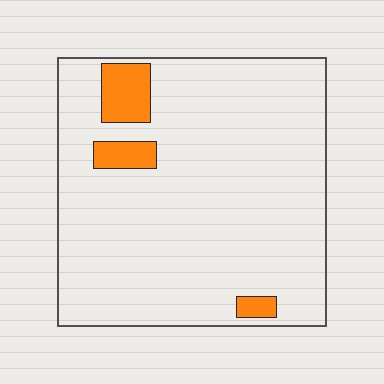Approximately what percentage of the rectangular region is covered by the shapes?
Approximately 10%.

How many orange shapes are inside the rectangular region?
3.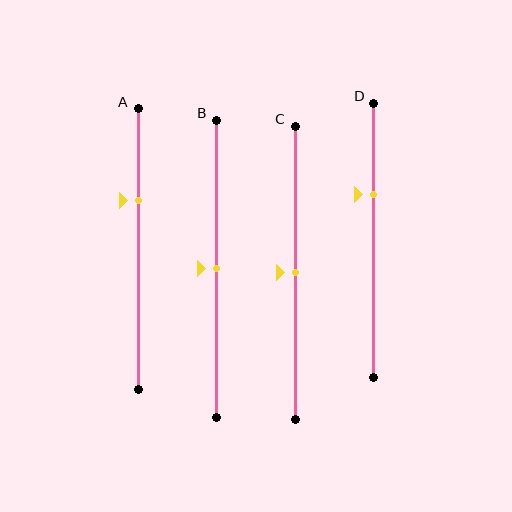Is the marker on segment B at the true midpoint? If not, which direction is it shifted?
Yes, the marker on segment B is at the true midpoint.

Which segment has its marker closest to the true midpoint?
Segment B has its marker closest to the true midpoint.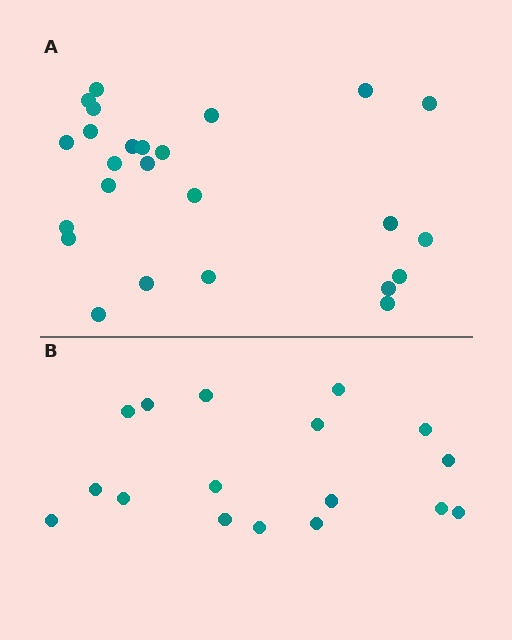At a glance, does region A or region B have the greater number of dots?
Region A (the top region) has more dots.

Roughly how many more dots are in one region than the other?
Region A has roughly 8 or so more dots than region B.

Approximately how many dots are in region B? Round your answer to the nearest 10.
About 20 dots. (The exact count is 17, which rounds to 20.)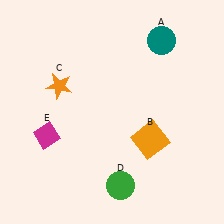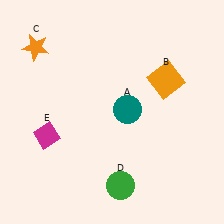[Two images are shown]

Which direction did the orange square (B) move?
The orange square (B) moved up.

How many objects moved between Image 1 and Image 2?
3 objects moved between the two images.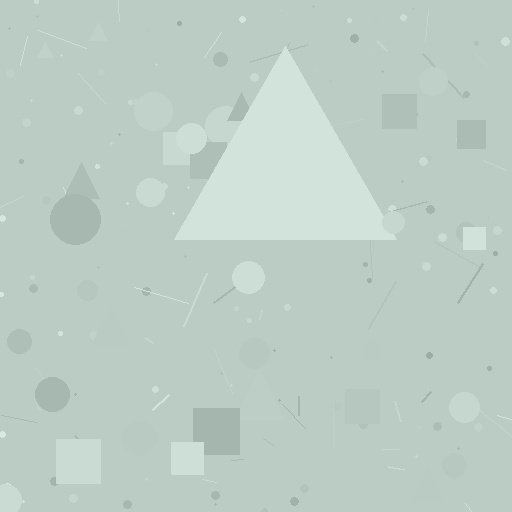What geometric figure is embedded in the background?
A triangle is embedded in the background.